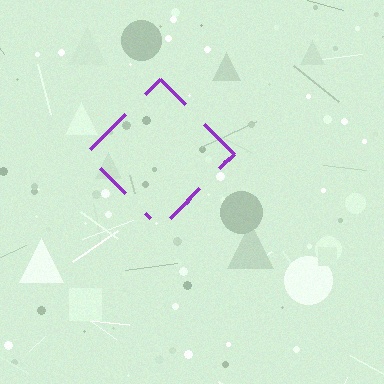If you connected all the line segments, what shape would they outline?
They would outline a diamond.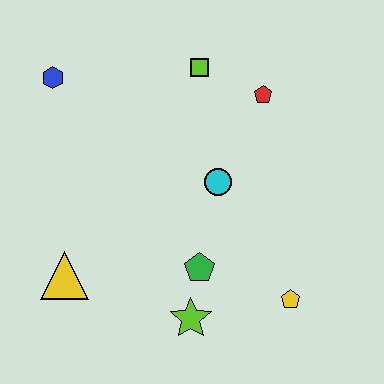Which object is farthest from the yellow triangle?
The red pentagon is farthest from the yellow triangle.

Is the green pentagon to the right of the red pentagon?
No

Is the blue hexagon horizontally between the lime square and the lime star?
No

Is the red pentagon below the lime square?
Yes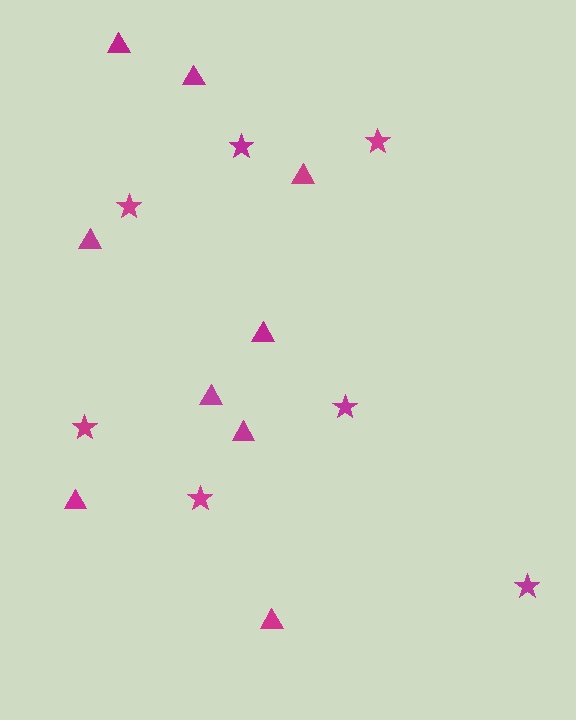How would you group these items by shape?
There are 2 groups: one group of stars (7) and one group of triangles (9).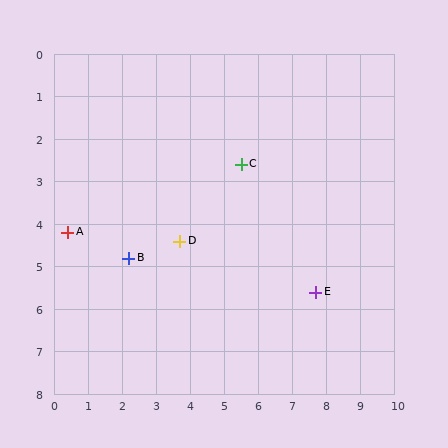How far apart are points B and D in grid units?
Points B and D are about 1.6 grid units apart.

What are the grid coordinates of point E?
Point E is at approximately (7.7, 5.6).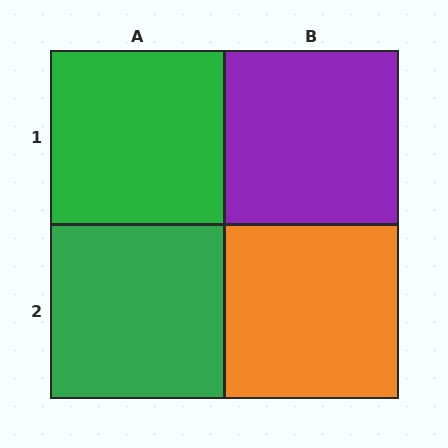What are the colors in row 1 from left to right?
Green, purple.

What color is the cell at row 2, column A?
Green.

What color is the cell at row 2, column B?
Orange.